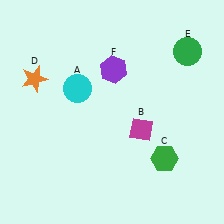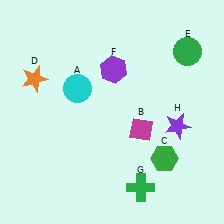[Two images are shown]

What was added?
A green cross (G), a purple star (H) were added in Image 2.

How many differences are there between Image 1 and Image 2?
There are 2 differences between the two images.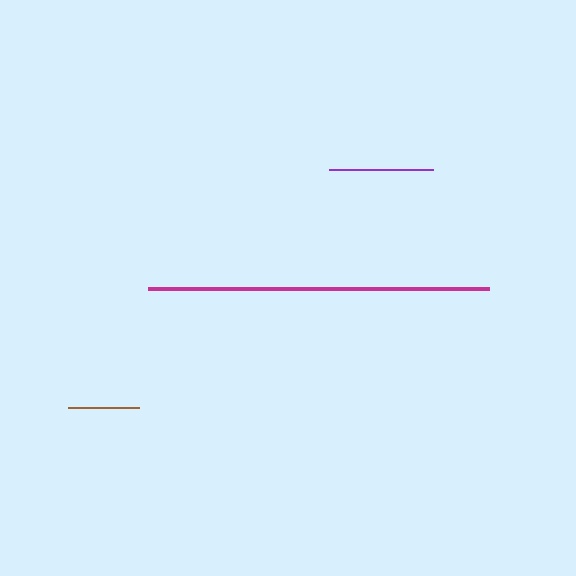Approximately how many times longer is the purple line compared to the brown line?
The purple line is approximately 1.5 times the length of the brown line.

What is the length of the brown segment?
The brown segment is approximately 71 pixels long.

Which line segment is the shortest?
The brown line is the shortest at approximately 71 pixels.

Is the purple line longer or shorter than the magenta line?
The magenta line is longer than the purple line.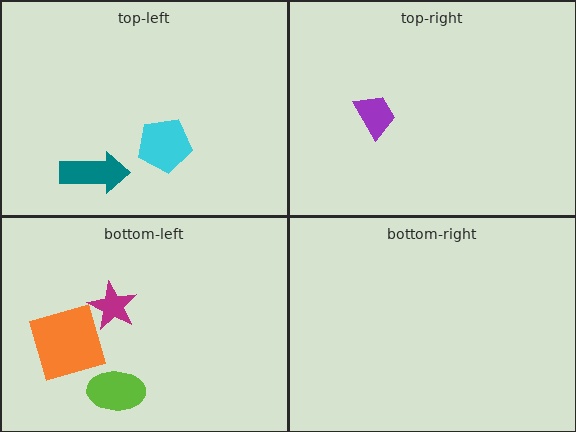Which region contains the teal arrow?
The top-left region.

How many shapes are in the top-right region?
1.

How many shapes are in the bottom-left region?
3.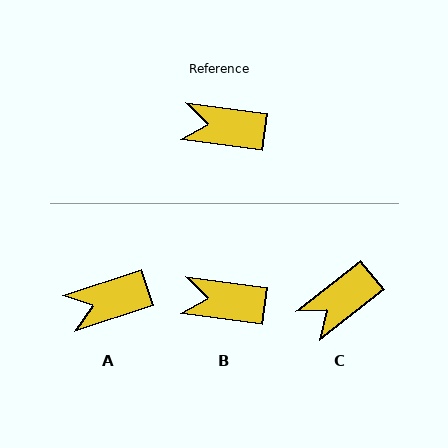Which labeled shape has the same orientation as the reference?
B.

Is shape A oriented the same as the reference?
No, it is off by about 26 degrees.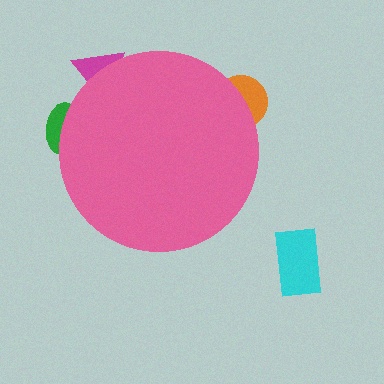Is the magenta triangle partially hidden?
Yes, the magenta triangle is partially hidden behind the pink circle.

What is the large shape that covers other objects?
A pink circle.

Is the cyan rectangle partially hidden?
No, the cyan rectangle is fully visible.